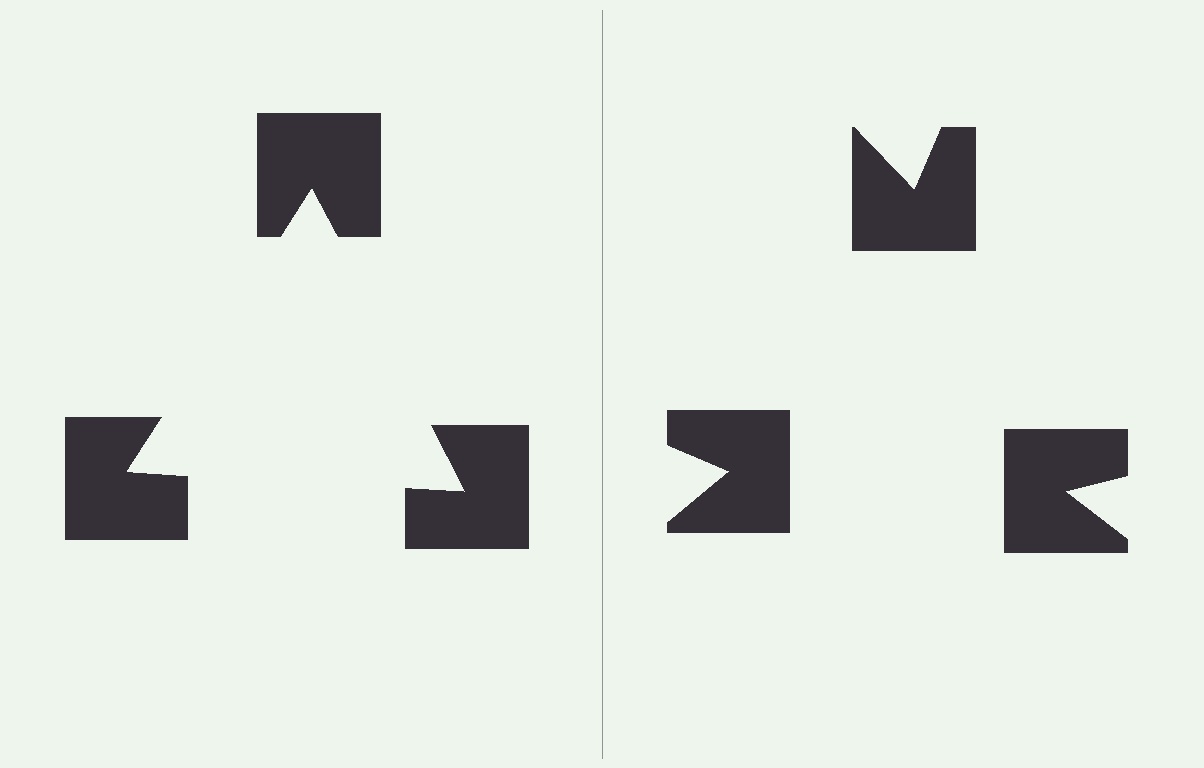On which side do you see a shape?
An illusory triangle appears on the left side. On the right side the wedge cuts are rotated, so no coherent shape forms.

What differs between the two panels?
The notched squares are positioned identically on both sides; only the wedge orientations differ. On the left they align to a triangle; on the right they are misaligned.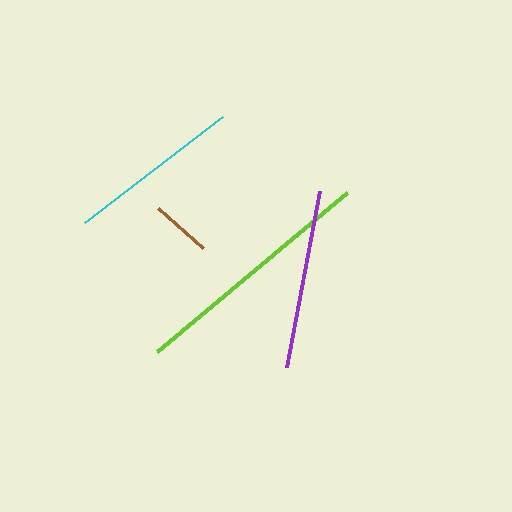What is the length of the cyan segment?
The cyan segment is approximately 174 pixels long.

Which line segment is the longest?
The lime line is the longest at approximately 248 pixels.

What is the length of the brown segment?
The brown segment is approximately 60 pixels long.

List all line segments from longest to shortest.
From longest to shortest: lime, purple, cyan, brown.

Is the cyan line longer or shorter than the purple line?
The purple line is longer than the cyan line.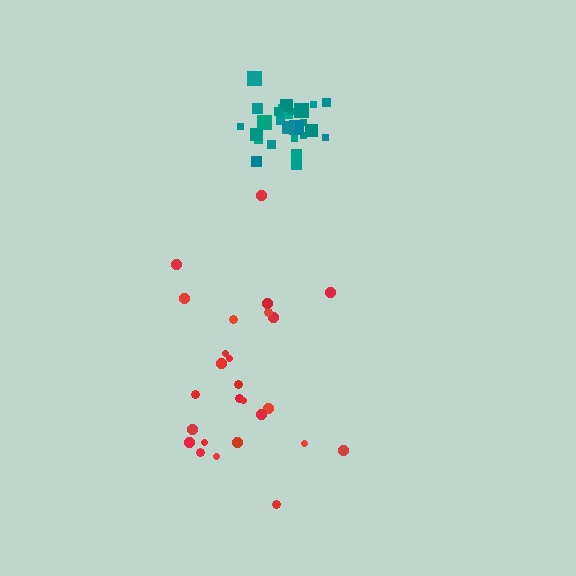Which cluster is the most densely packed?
Teal.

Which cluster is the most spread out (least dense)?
Red.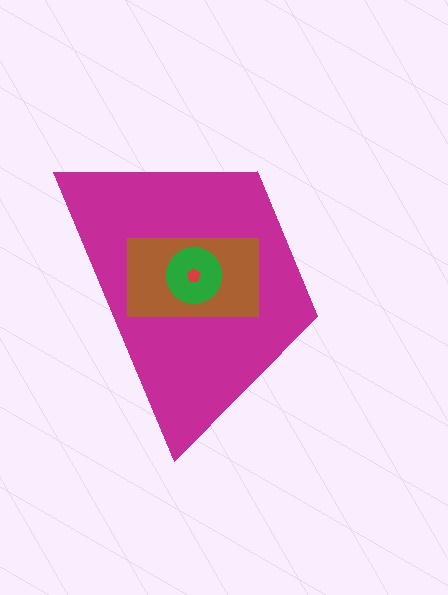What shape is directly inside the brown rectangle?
The green circle.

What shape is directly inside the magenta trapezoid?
The brown rectangle.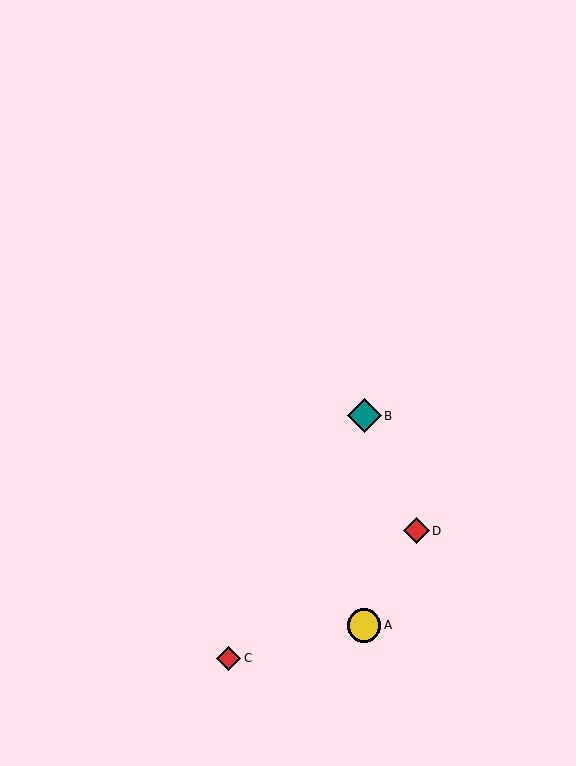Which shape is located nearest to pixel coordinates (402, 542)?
The red diamond (labeled D) at (416, 531) is nearest to that location.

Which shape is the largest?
The yellow circle (labeled A) is the largest.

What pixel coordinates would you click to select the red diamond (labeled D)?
Click at (416, 531) to select the red diamond D.